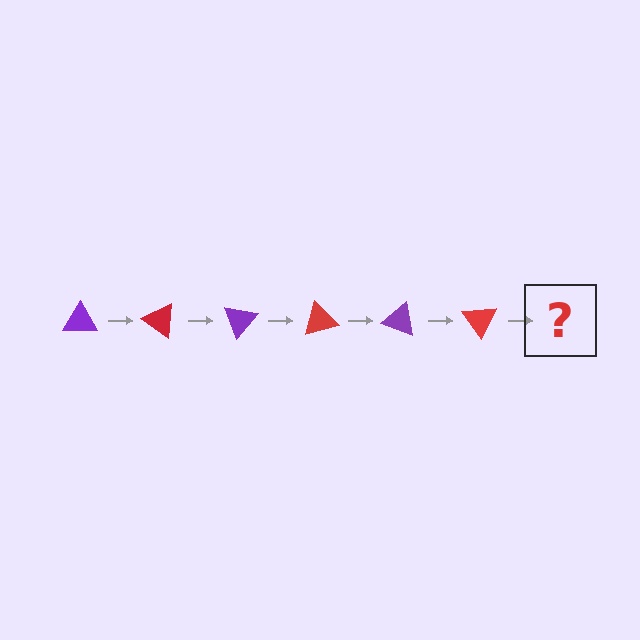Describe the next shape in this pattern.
It should be a purple triangle, rotated 210 degrees from the start.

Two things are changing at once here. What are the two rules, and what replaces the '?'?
The two rules are that it rotates 35 degrees each step and the color cycles through purple and red. The '?' should be a purple triangle, rotated 210 degrees from the start.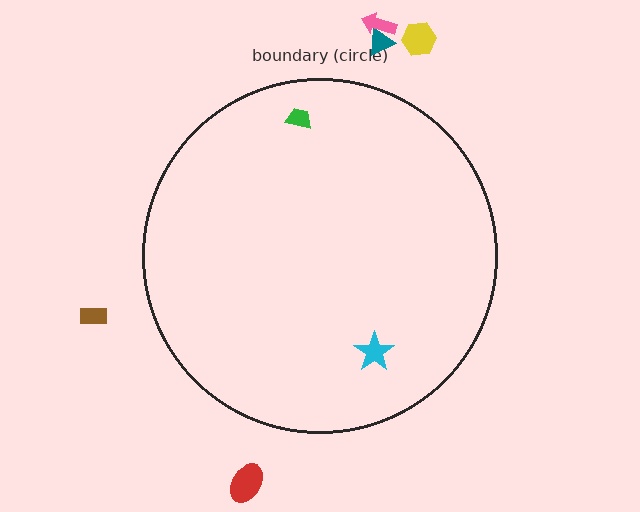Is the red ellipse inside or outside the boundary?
Outside.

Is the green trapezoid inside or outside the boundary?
Inside.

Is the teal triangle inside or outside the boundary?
Outside.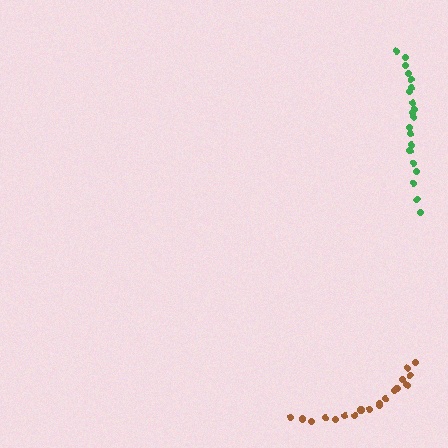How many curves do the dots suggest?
There are 2 distinct paths.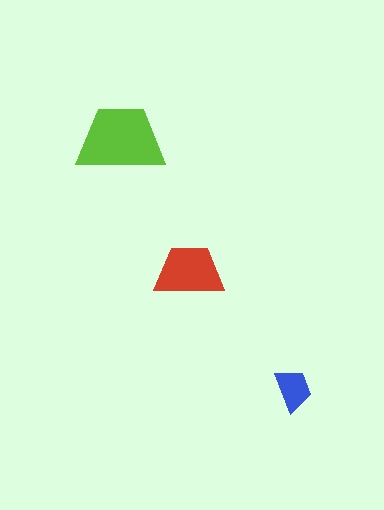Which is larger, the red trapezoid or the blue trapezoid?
The red one.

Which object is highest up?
The lime trapezoid is topmost.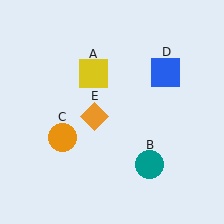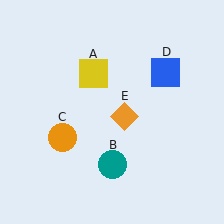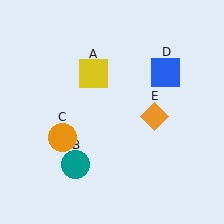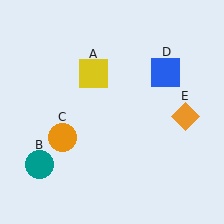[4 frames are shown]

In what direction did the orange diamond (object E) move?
The orange diamond (object E) moved right.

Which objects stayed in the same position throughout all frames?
Yellow square (object A) and orange circle (object C) and blue square (object D) remained stationary.